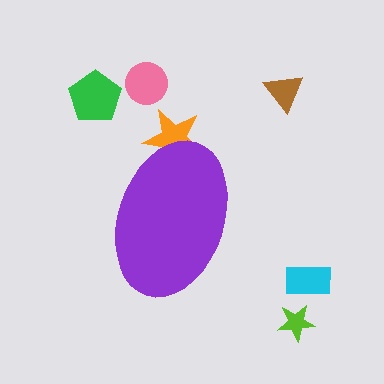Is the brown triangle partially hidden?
No, the brown triangle is fully visible.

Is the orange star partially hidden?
Yes, the orange star is partially hidden behind the purple ellipse.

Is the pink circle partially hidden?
No, the pink circle is fully visible.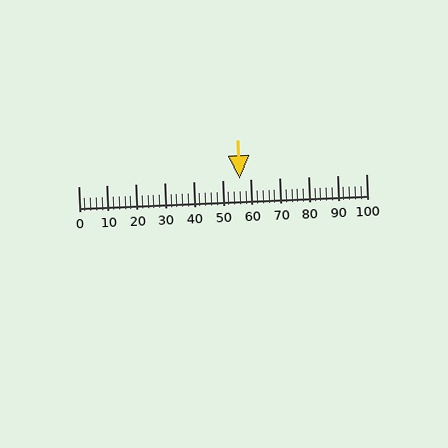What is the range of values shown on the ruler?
The ruler shows values from 0 to 100.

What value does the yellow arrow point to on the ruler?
The yellow arrow points to approximately 56.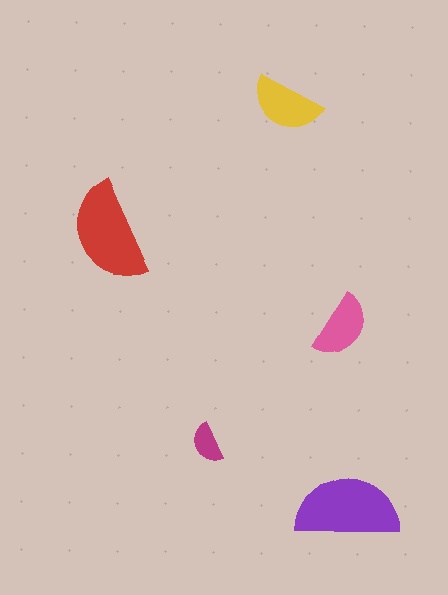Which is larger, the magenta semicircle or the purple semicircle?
The purple one.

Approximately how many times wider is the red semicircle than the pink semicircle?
About 1.5 times wider.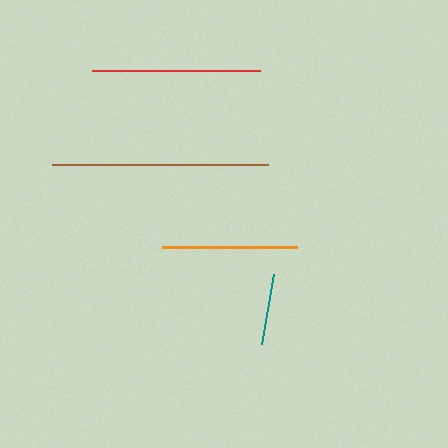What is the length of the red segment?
The red segment is approximately 168 pixels long.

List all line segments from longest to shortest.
From longest to shortest: brown, red, orange, teal.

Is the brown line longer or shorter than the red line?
The brown line is longer than the red line.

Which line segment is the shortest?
The teal line is the shortest at approximately 70 pixels.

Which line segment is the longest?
The brown line is the longest at approximately 216 pixels.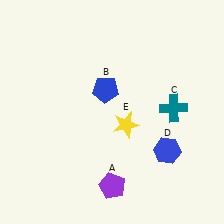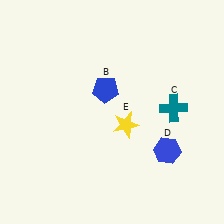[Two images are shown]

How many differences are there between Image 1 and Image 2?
There is 1 difference between the two images.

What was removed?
The purple pentagon (A) was removed in Image 2.